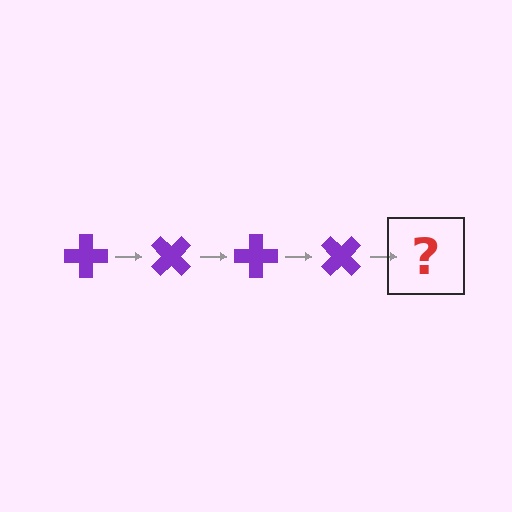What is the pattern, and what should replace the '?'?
The pattern is that the cross rotates 45 degrees each step. The '?' should be a purple cross rotated 180 degrees.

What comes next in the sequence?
The next element should be a purple cross rotated 180 degrees.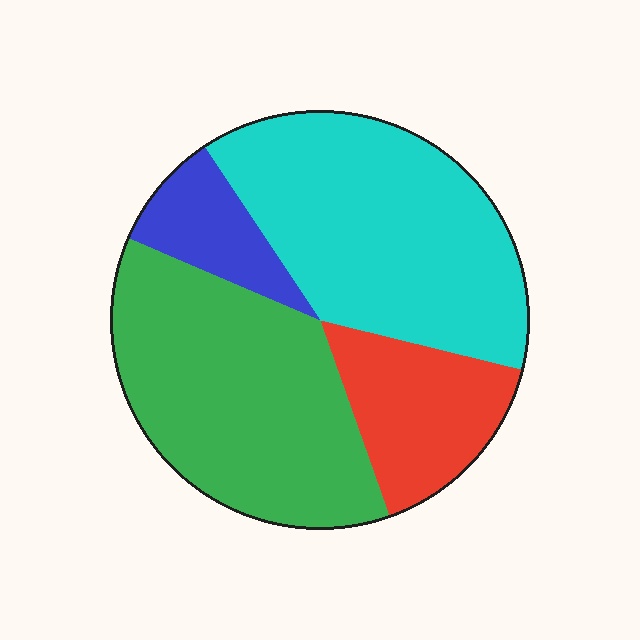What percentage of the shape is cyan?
Cyan takes up about three eighths (3/8) of the shape.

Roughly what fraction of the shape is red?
Red covers around 15% of the shape.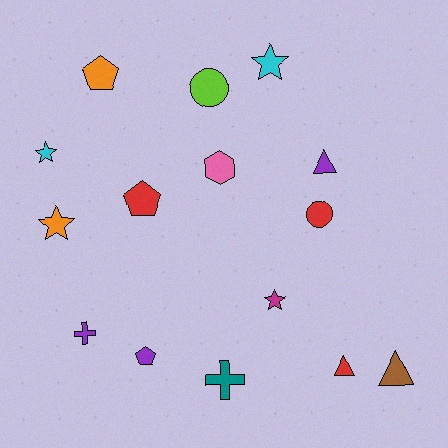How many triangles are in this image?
There are 3 triangles.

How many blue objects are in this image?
There are no blue objects.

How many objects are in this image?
There are 15 objects.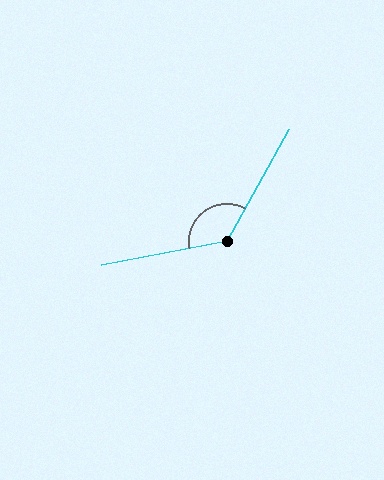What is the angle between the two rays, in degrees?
Approximately 130 degrees.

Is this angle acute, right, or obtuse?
It is obtuse.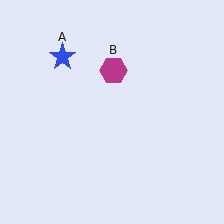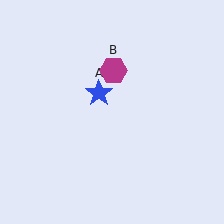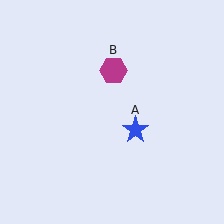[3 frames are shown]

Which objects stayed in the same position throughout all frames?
Magenta hexagon (object B) remained stationary.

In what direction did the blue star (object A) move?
The blue star (object A) moved down and to the right.